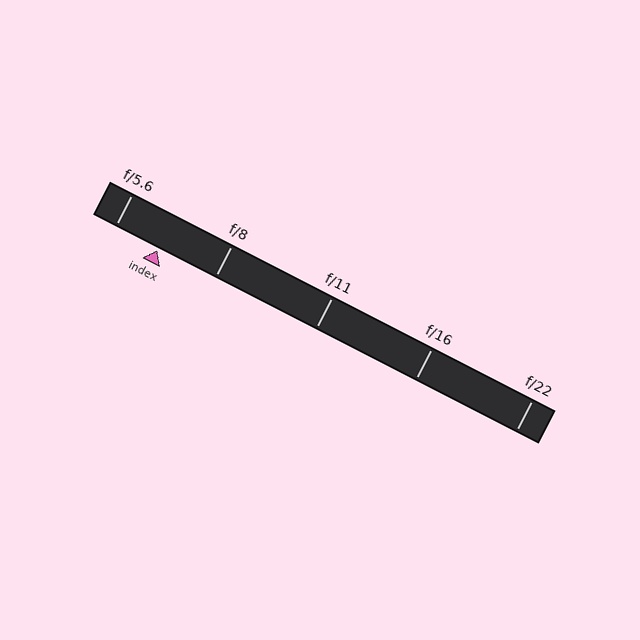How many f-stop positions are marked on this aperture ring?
There are 5 f-stop positions marked.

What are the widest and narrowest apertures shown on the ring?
The widest aperture shown is f/5.6 and the narrowest is f/22.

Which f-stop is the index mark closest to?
The index mark is closest to f/5.6.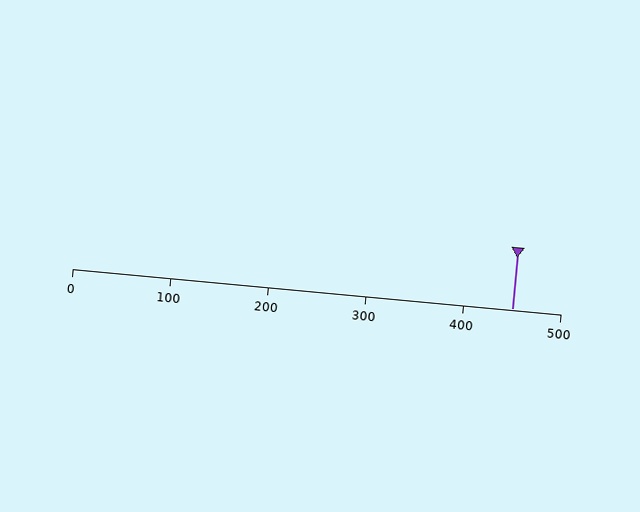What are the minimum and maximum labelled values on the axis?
The axis runs from 0 to 500.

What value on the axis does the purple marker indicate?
The marker indicates approximately 450.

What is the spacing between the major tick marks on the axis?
The major ticks are spaced 100 apart.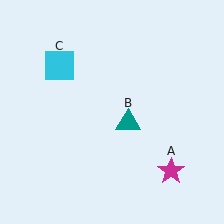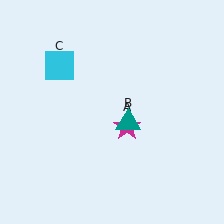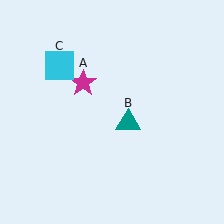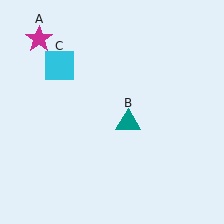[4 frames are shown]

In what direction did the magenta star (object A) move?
The magenta star (object A) moved up and to the left.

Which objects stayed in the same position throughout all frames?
Teal triangle (object B) and cyan square (object C) remained stationary.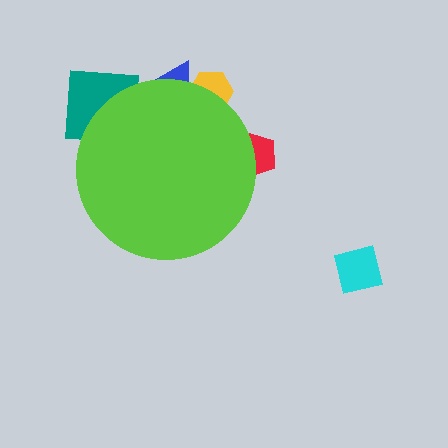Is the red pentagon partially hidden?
Yes, the red pentagon is partially hidden behind the lime circle.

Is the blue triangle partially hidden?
Yes, the blue triangle is partially hidden behind the lime circle.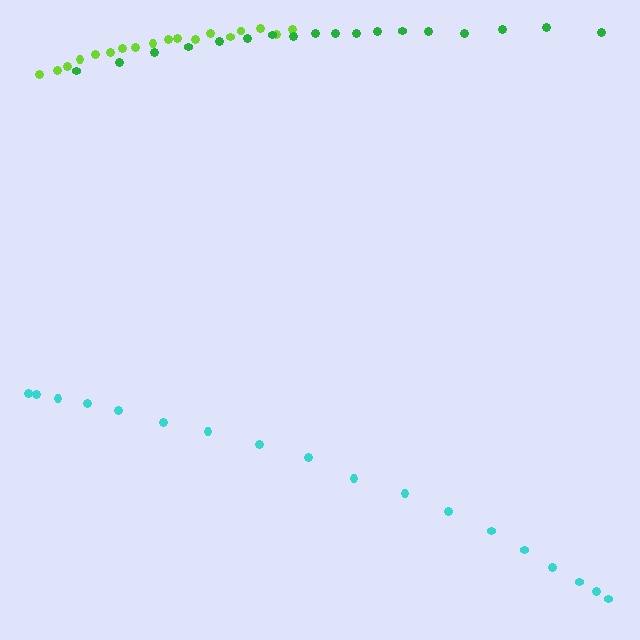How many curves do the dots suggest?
There are 3 distinct paths.